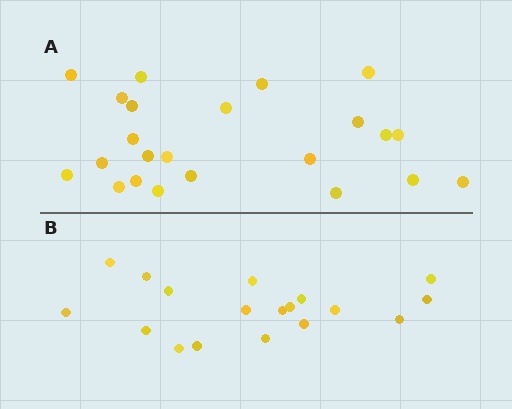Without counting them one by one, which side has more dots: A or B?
Region A (the top region) has more dots.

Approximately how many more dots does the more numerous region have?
Region A has about 5 more dots than region B.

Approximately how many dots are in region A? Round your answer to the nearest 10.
About 20 dots. (The exact count is 23, which rounds to 20.)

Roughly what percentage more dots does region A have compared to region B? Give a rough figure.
About 30% more.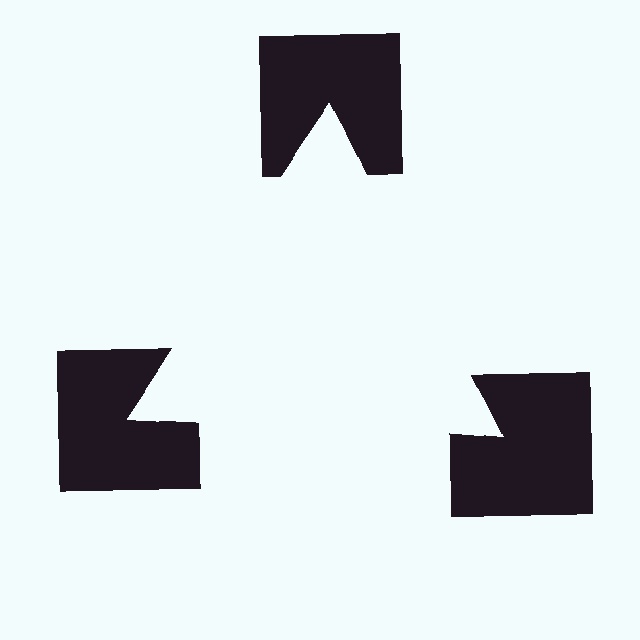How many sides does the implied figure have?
3 sides.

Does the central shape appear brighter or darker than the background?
It typically appears slightly brighter than the background, even though no actual brightness change is drawn.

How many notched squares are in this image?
There are 3 — one at each vertex of the illusory triangle.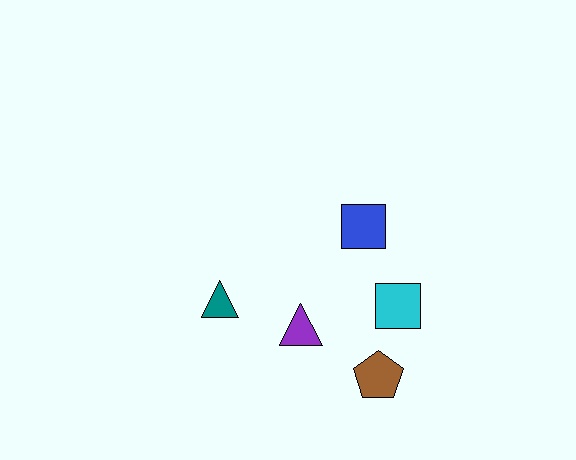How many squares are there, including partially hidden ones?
There are 2 squares.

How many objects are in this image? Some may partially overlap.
There are 5 objects.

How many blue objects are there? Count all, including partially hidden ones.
There is 1 blue object.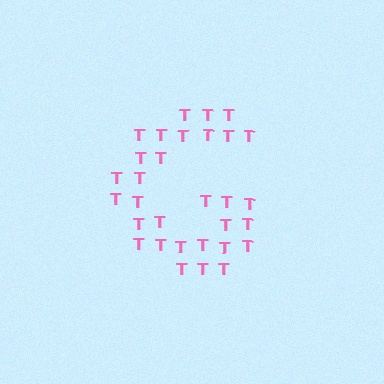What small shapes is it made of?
It is made of small letter T's.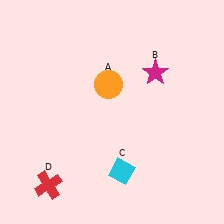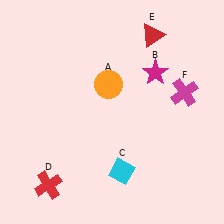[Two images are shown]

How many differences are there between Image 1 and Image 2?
There are 2 differences between the two images.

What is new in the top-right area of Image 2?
A red triangle (E) was added in the top-right area of Image 2.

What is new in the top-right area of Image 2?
A magenta cross (F) was added in the top-right area of Image 2.